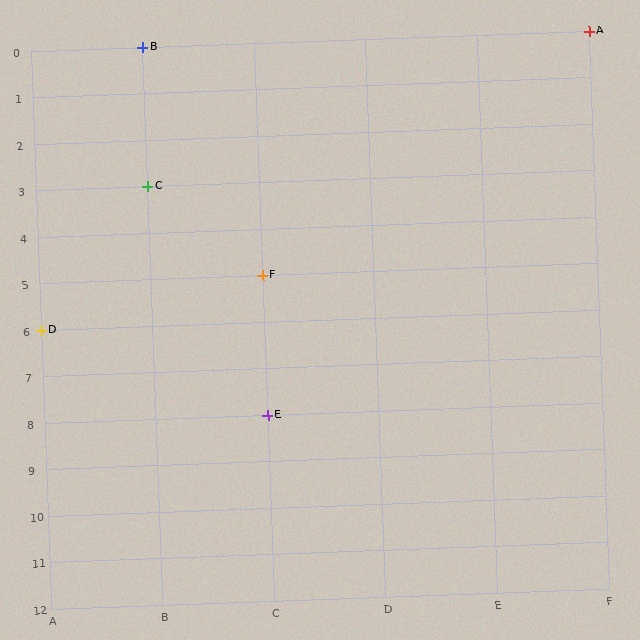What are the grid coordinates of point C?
Point C is at grid coordinates (B, 3).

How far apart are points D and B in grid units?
Points D and B are 1 column and 6 rows apart (about 6.1 grid units diagonally).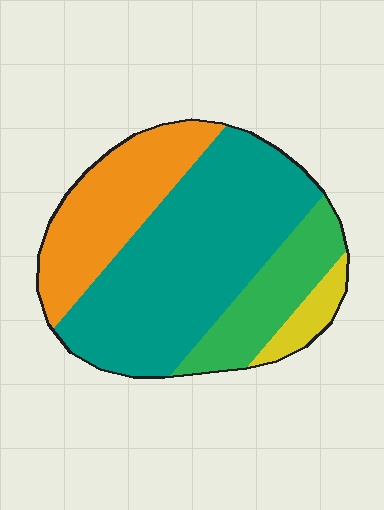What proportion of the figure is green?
Green takes up less than a quarter of the figure.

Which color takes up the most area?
Teal, at roughly 50%.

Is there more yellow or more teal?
Teal.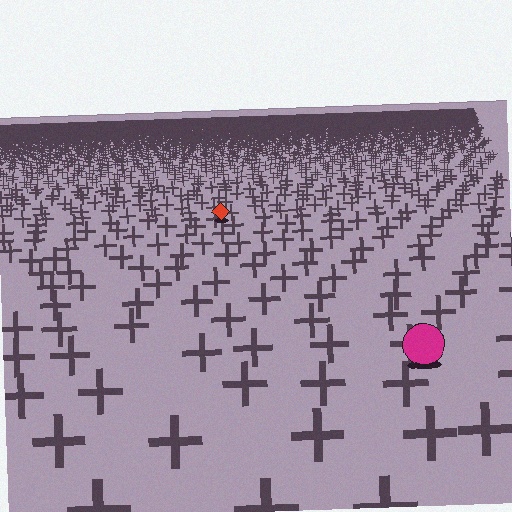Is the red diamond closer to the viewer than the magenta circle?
No. The magenta circle is closer — you can tell from the texture gradient: the ground texture is coarser near it.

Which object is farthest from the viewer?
The red diamond is farthest from the viewer. It appears smaller and the ground texture around it is denser.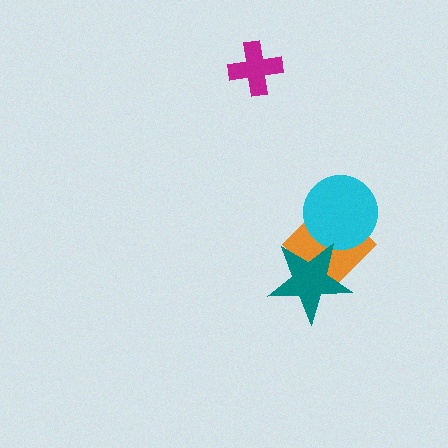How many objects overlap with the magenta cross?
0 objects overlap with the magenta cross.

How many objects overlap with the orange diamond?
2 objects overlap with the orange diamond.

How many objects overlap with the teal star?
1 object overlaps with the teal star.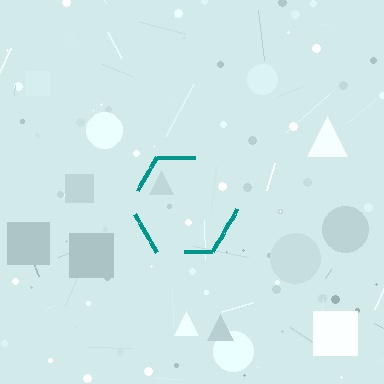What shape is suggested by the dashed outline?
The dashed outline suggests a hexagon.